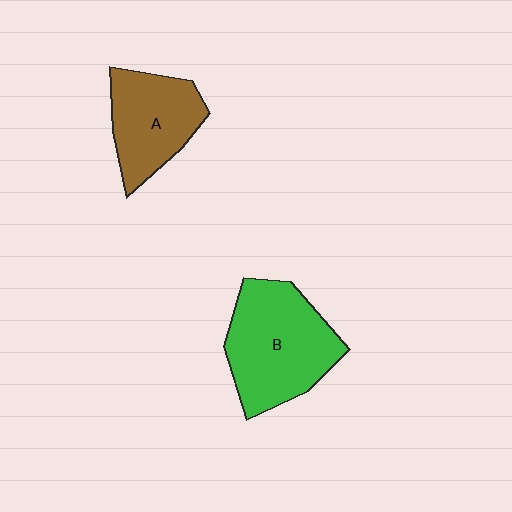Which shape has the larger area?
Shape B (green).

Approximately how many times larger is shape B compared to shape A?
Approximately 1.4 times.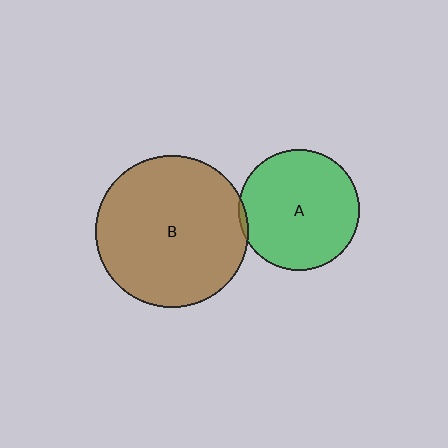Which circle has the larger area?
Circle B (brown).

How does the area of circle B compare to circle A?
Approximately 1.6 times.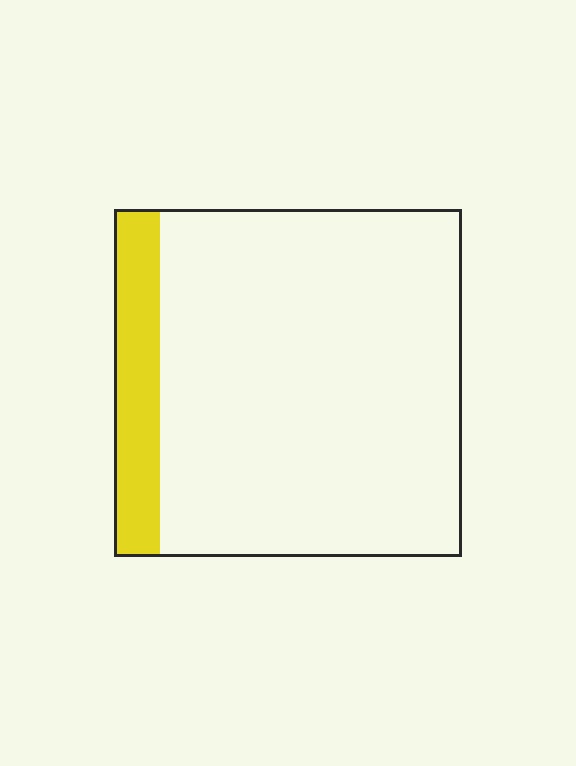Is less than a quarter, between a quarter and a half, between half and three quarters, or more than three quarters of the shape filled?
Less than a quarter.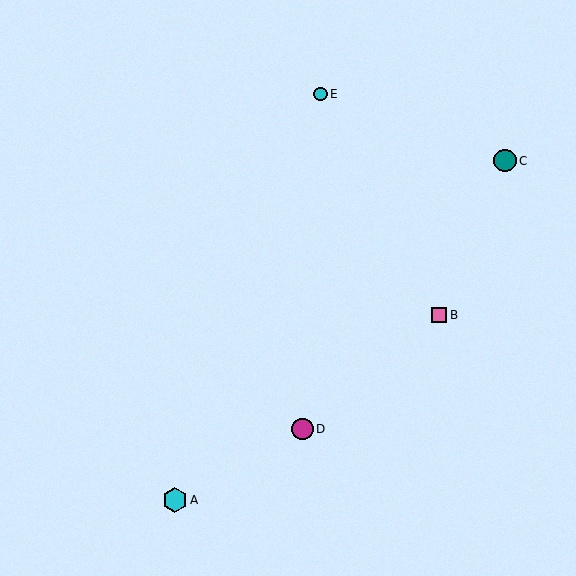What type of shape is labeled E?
Shape E is a cyan circle.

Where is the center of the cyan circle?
The center of the cyan circle is at (321, 94).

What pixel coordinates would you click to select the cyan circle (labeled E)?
Click at (321, 94) to select the cyan circle E.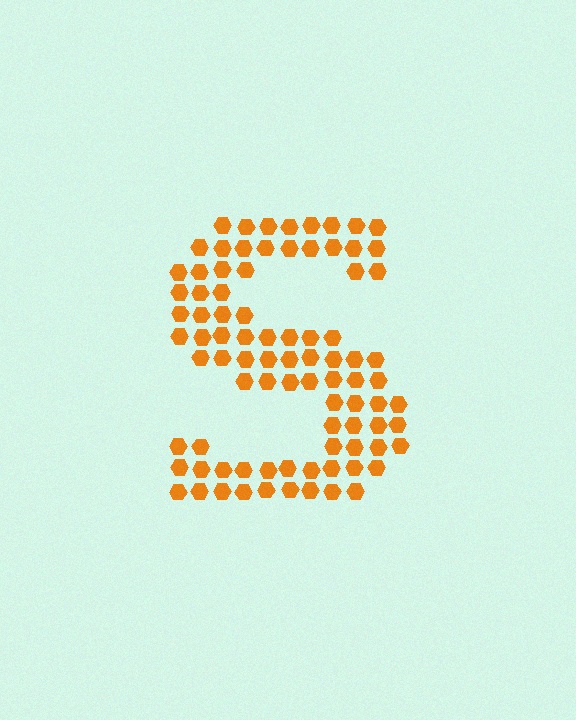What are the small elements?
The small elements are hexagons.